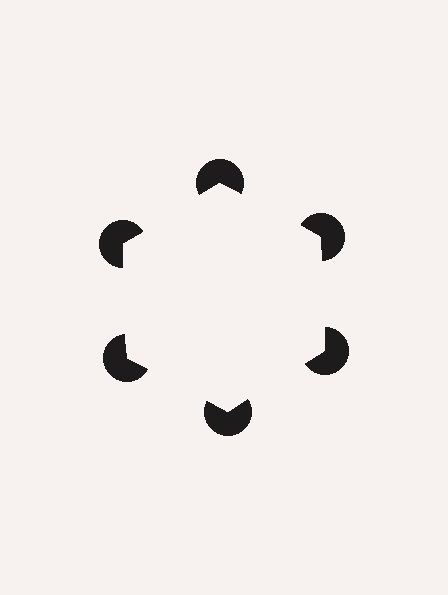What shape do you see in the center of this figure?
An illusory hexagon — its edges are inferred from the aligned wedge cuts in the pac-man discs, not physically drawn.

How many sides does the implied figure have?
6 sides.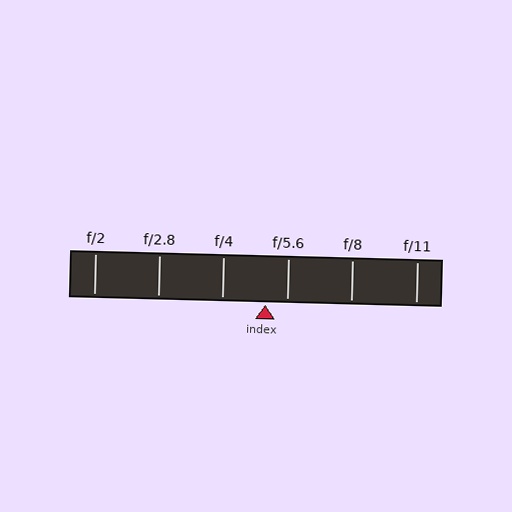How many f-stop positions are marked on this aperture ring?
There are 6 f-stop positions marked.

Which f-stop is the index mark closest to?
The index mark is closest to f/5.6.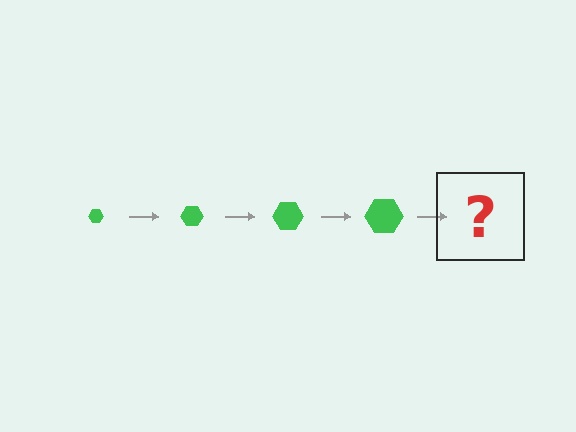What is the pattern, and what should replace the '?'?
The pattern is that the hexagon gets progressively larger each step. The '?' should be a green hexagon, larger than the previous one.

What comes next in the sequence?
The next element should be a green hexagon, larger than the previous one.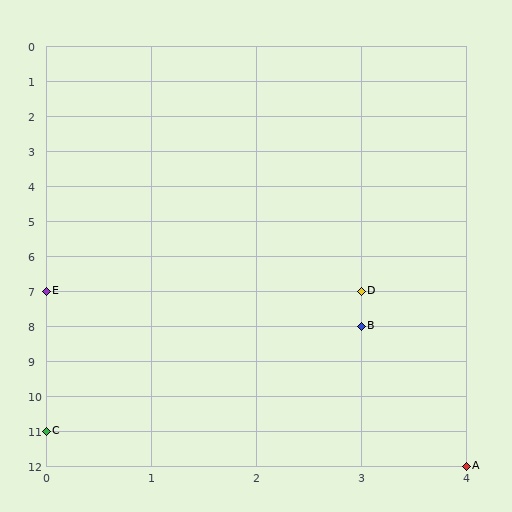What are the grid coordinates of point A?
Point A is at grid coordinates (4, 12).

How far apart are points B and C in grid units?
Points B and C are 3 columns and 3 rows apart (about 4.2 grid units diagonally).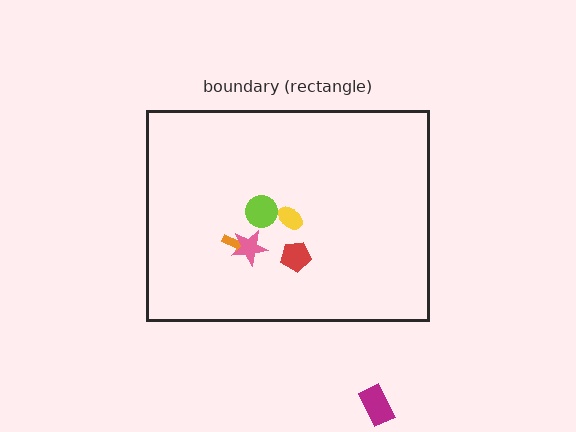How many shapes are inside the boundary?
5 inside, 1 outside.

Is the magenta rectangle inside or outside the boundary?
Outside.